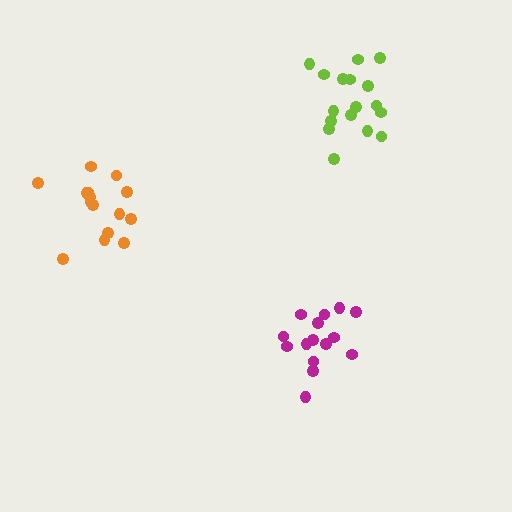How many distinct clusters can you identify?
There are 3 distinct clusters.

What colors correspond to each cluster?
The clusters are colored: lime, magenta, orange.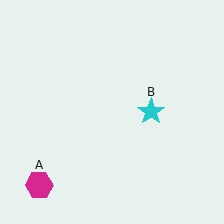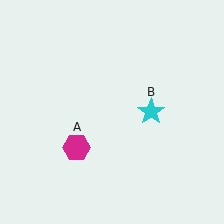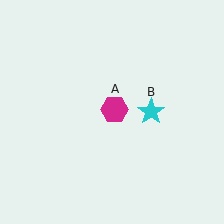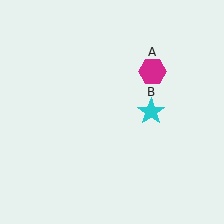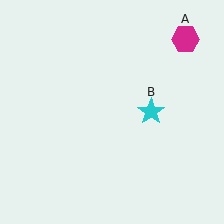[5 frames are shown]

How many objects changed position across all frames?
1 object changed position: magenta hexagon (object A).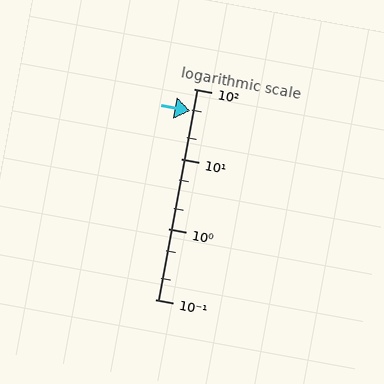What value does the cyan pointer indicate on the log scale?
The pointer indicates approximately 49.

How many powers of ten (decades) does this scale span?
The scale spans 3 decades, from 0.1 to 100.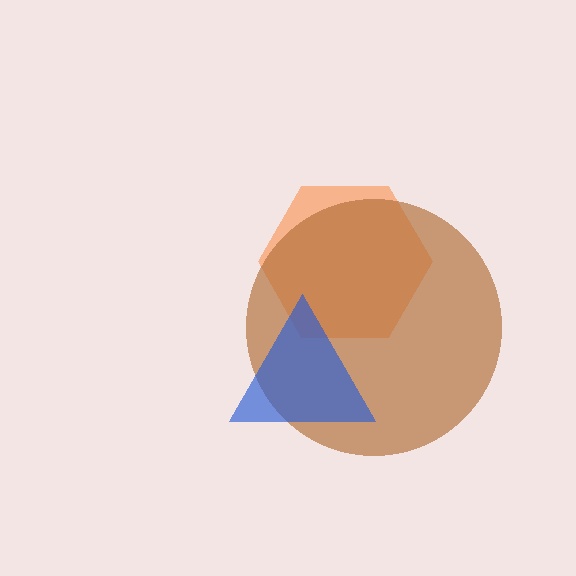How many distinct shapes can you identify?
There are 3 distinct shapes: an orange hexagon, a brown circle, a blue triangle.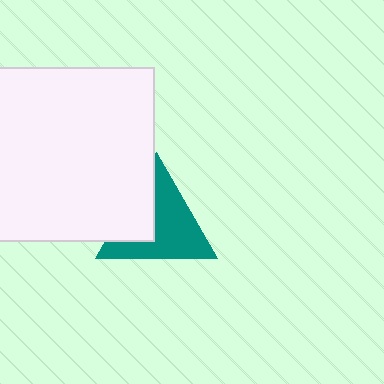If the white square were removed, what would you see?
You would see the complete teal triangle.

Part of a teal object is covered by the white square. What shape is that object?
It is a triangle.